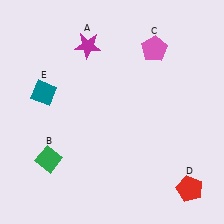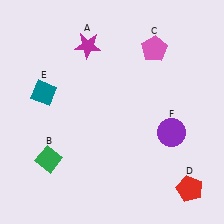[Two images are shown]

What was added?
A purple circle (F) was added in Image 2.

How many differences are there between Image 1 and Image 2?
There is 1 difference between the two images.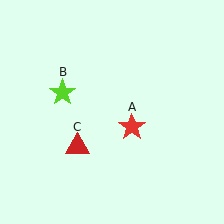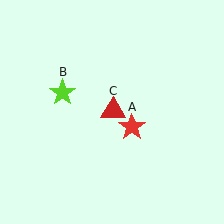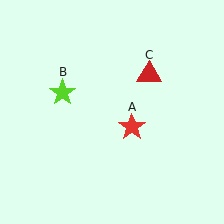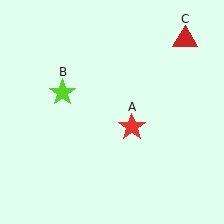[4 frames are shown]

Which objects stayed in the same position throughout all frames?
Red star (object A) and lime star (object B) remained stationary.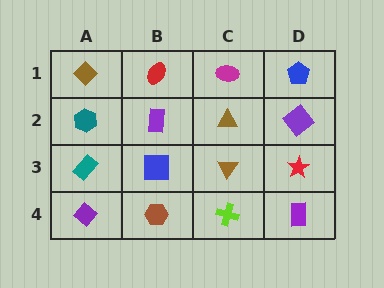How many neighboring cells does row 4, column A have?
2.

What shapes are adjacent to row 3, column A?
A teal hexagon (row 2, column A), a purple diamond (row 4, column A), a blue square (row 3, column B).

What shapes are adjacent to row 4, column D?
A red star (row 3, column D), a lime cross (row 4, column C).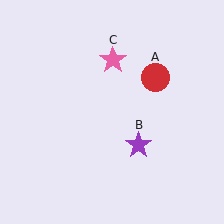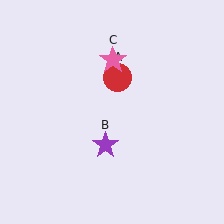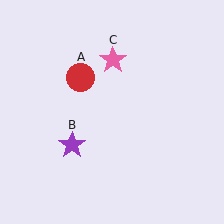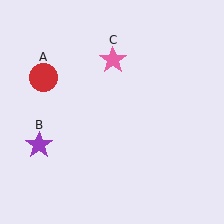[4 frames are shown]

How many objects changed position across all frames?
2 objects changed position: red circle (object A), purple star (object B).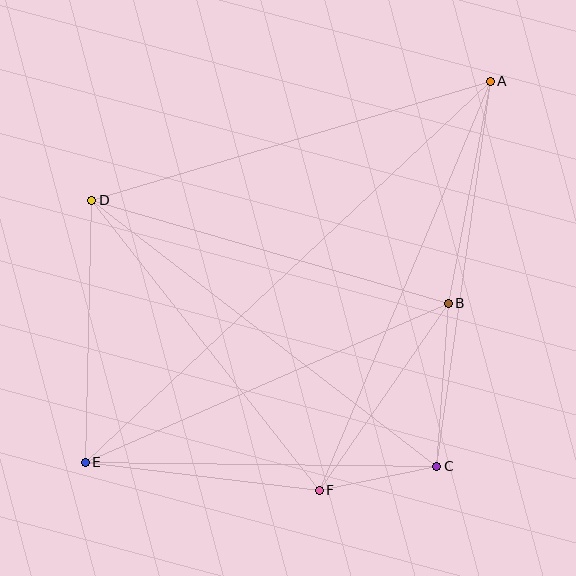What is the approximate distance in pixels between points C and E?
The distance between C and E is approximately 352 pixels.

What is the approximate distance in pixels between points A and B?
The distance between A and B is approximately 226 pixels.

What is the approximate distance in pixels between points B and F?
The distance between B and F is approximately 227 pixels.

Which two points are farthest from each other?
Points A and E are farthest from each other.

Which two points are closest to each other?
Points C and F are closest to each other.